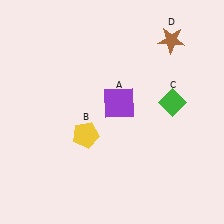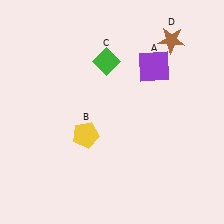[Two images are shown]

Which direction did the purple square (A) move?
The purple square (A) moved up.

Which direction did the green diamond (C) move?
The green diamond (C) moved left.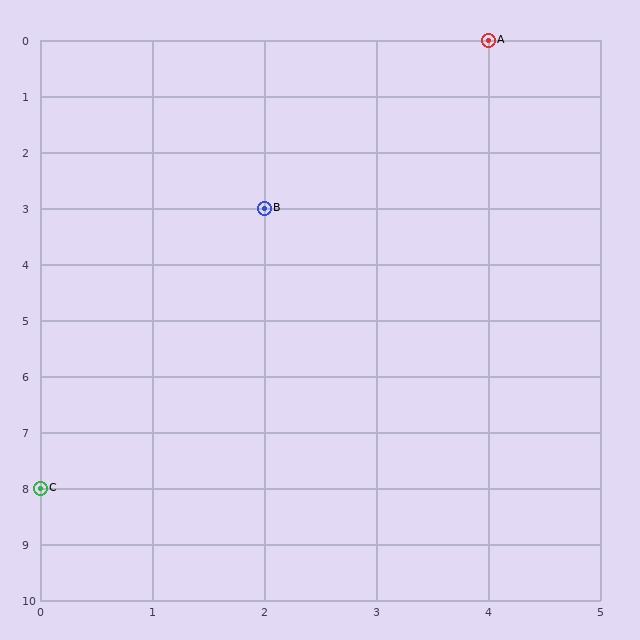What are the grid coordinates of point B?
Point B is at grid coordinates (2, 3).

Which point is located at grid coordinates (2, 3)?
Point B is at (2, 3).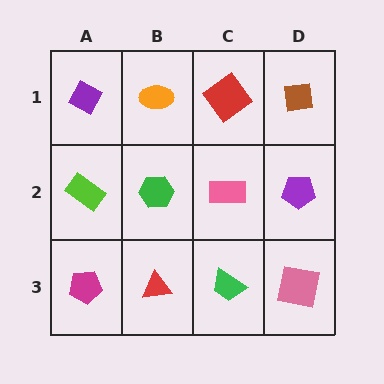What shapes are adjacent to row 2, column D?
A brown square (row 1, column D), a pink square (row 3, column D), a pink rectangle (row 2, column C).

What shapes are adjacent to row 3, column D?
A purple pentagon (row 2, column D), a green trapezoid (row 3, column C).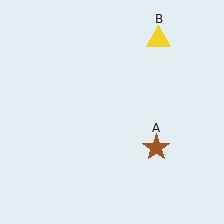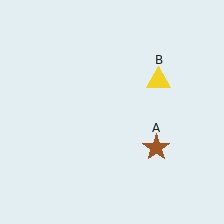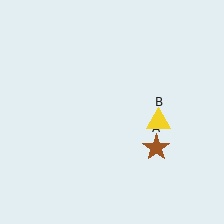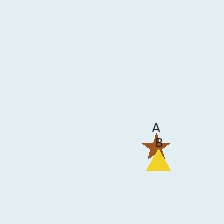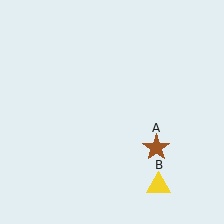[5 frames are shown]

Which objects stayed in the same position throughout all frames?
Brown star (object A) remained stationary.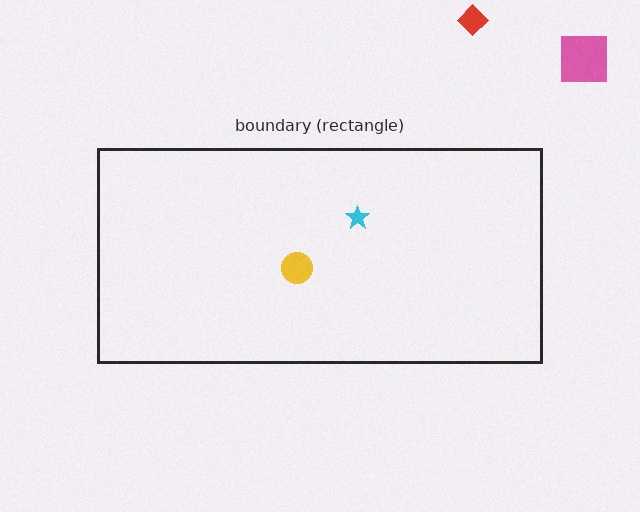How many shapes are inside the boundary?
2 inside, 2 outside.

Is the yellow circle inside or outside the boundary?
Inside.